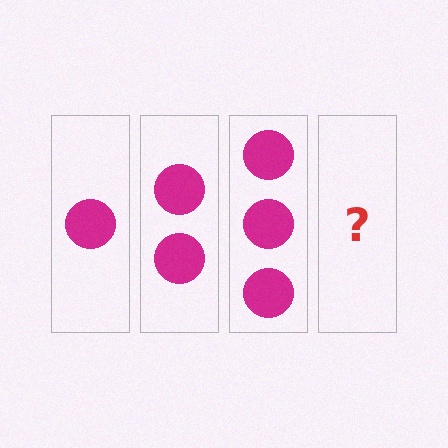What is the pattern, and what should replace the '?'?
The pattern is that each step adds one more circle. The '?' should be 4 circles.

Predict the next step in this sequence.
The next step is 4 circles.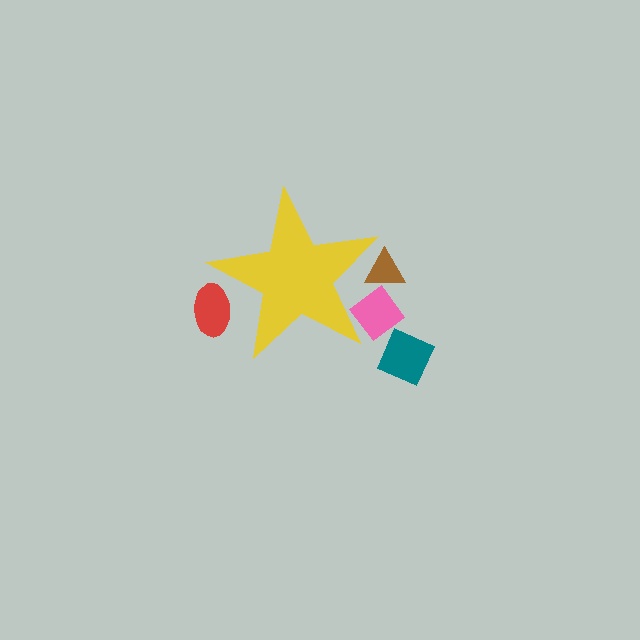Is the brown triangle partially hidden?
Yes, the brown triangle is partially hidden behind the yellow star.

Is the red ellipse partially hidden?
Yes, the red ellipse is partially hidden behind the yellow star.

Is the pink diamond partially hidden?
Yes, the pink diamond is partially hidden behind the yellow star.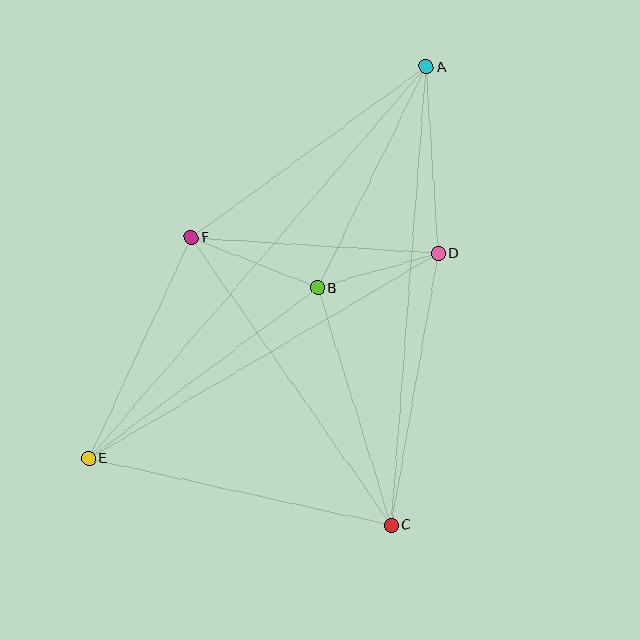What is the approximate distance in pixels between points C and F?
The distance between C and F is approximately 350 pixels.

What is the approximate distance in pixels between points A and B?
The distance between A and B is approximately 246 pixels.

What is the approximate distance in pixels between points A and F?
The distance between A and F is approximately 290 pixels.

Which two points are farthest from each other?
Points A and E are farthest from each other.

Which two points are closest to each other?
Points B and D are closest to each other.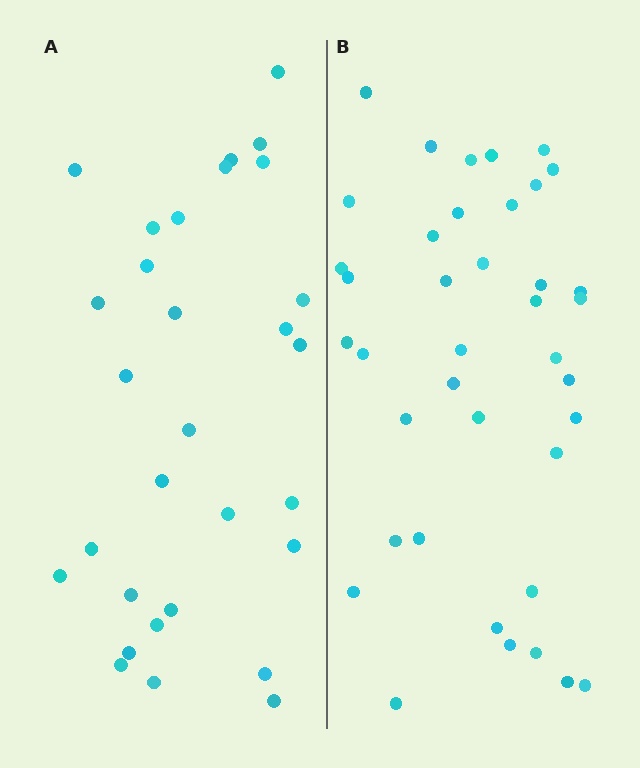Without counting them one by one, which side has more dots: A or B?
Region B (the right region) has more dots.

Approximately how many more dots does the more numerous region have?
Region B has roughly 8 or so more dots than region A.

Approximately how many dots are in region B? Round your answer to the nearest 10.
About 40 dots. (The exact count is 39, which rounds to 40.)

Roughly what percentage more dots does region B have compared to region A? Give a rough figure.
About 30% more.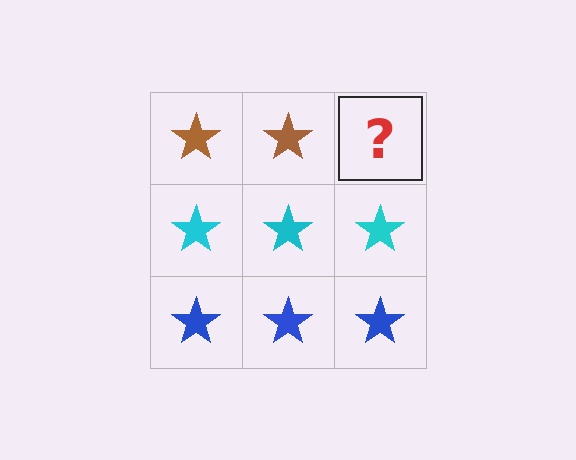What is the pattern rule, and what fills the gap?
The rule is that each row has a consistent color. The gap should be filled with a brown star.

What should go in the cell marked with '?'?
The missing cell should contain a brown star.